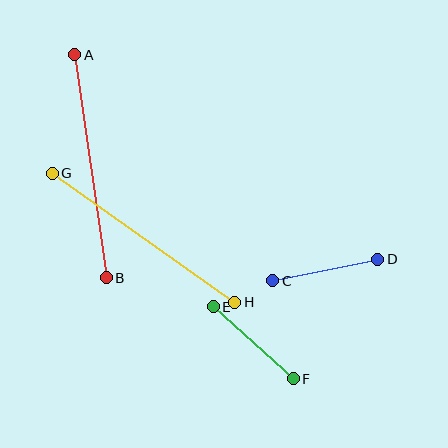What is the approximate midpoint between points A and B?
The midpoint is at approximately (91, 166) pixels.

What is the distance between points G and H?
The distance is approximately 224 pixels.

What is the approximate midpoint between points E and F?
The midpoint is at approximately (253, 343) pixels.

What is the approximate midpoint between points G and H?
The midpoint is at approximately (144, 238) pixels.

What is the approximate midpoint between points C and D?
The midpoint is at approximately (325, 270) pixels.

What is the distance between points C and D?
The distance is approximately 107 pixels.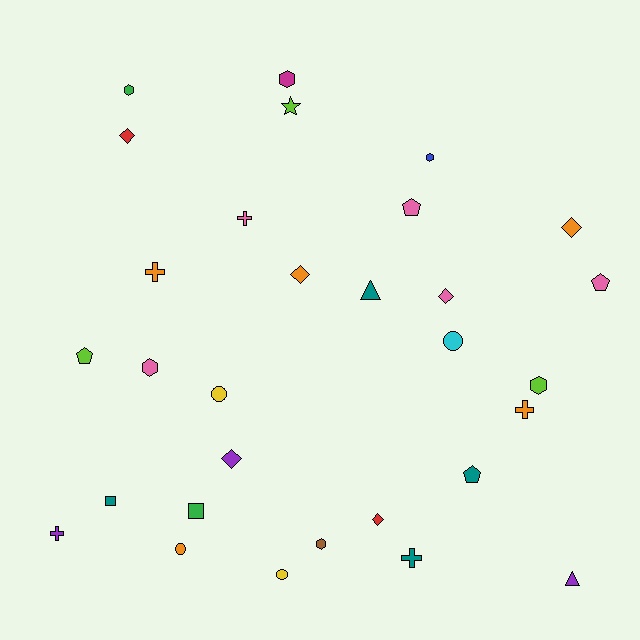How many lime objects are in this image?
There are 3 lime objects.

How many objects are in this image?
There are 30 objects.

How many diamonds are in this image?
There are 6 diamonds.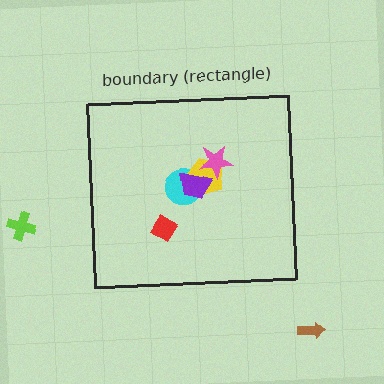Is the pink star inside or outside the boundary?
Inside.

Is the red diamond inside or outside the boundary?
Inside.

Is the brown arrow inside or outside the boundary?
Outside.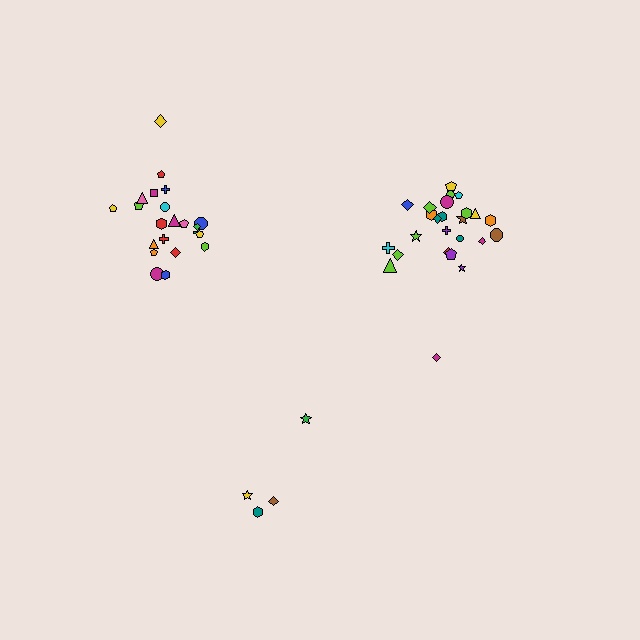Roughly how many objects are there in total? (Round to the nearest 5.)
Roughly 50 objects in total.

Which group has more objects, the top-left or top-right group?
The top-right group.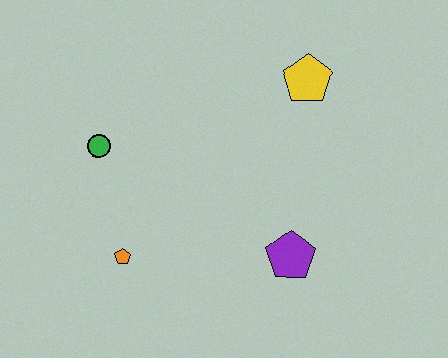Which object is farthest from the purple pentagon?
The green circle is farthest from the purple pentagon.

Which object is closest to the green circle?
The orange pentagon is closest to the green circle.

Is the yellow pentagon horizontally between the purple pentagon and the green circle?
No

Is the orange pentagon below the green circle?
Yes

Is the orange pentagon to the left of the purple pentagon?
Yes